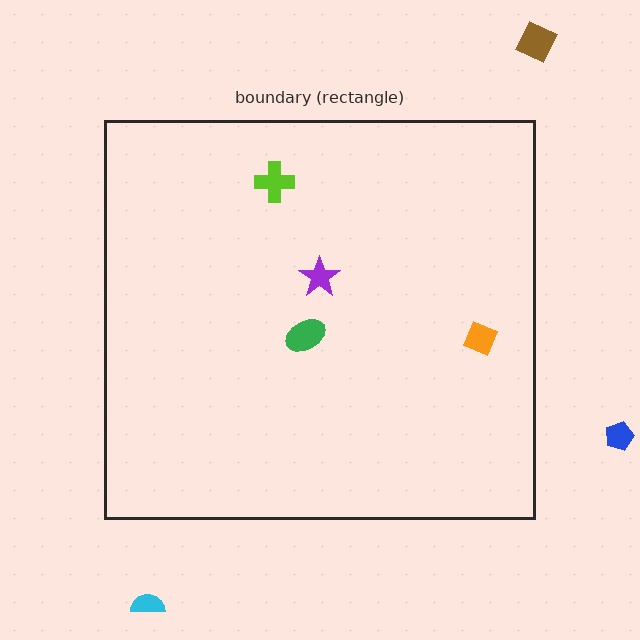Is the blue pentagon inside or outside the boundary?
Outside.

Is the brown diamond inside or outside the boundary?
Outside.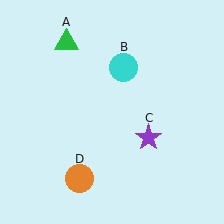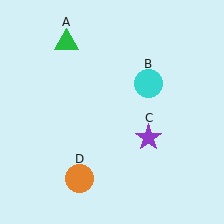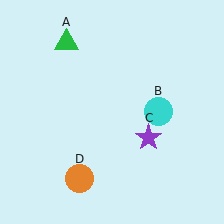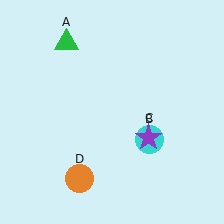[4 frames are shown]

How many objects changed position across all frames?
1 object changed position: cyan circle (object B).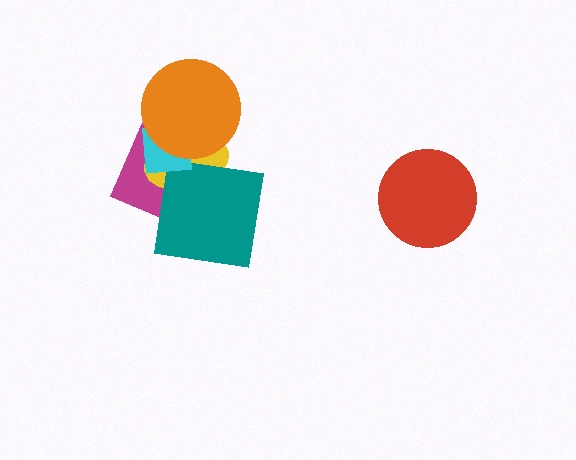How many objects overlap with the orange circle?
3 objects overlap with the orange circle.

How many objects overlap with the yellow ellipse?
4 objects overlap with the yellow ellipse.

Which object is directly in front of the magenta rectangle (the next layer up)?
The yellow ellipse is directly in front of the magenta rectangle.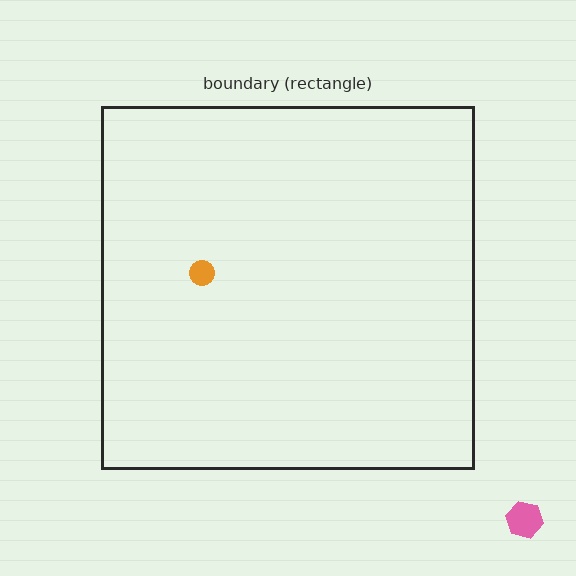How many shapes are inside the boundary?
1 inside, 1 outside.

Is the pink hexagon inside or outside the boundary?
Outside.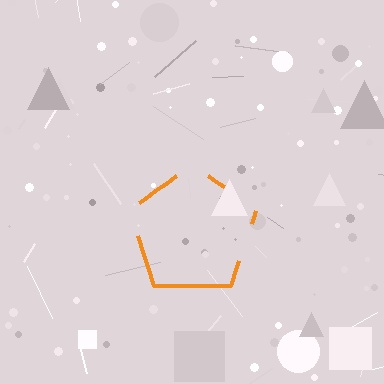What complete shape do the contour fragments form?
The contour fragments form a pentagon.